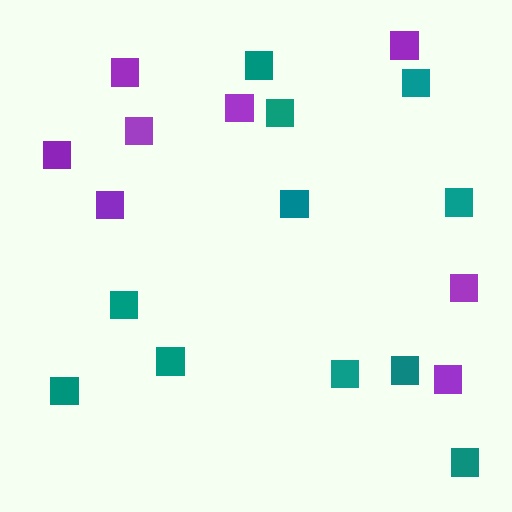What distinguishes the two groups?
There are 2 groups: one group of purple squares (8) and one group of teal squares (11).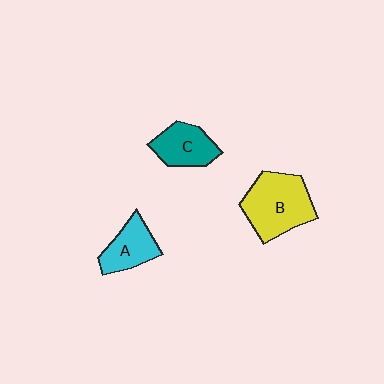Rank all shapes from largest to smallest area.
From largest to smallest: B (yellow), C (teal), A (cyan).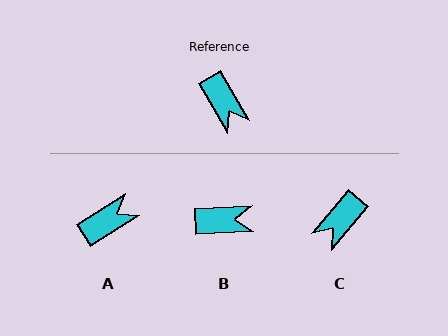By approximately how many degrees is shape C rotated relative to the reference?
Approximately 71 degrees clockwise.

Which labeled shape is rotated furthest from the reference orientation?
A, about 91 degrees away.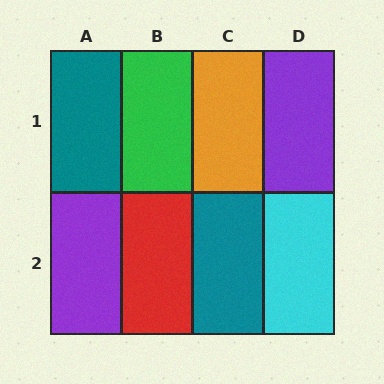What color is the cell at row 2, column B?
Red.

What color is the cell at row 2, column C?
Teal.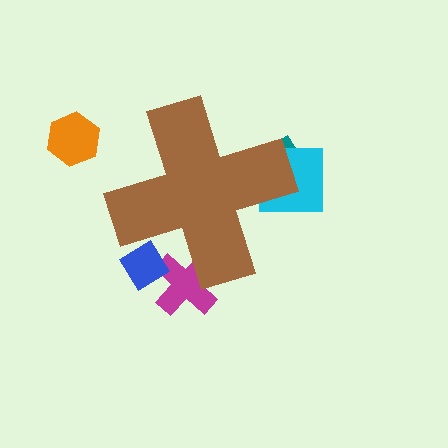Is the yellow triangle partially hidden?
Yes, the yellow triangle is partially hidden behind the brown cross.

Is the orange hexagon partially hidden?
No, the orange hexagon is fully visible.